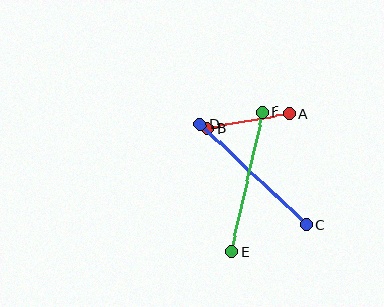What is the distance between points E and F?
The distance is approximately 143 pixels.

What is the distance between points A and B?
The distance is approximately 83 pixels.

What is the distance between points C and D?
The distance is approximately 146 pixels.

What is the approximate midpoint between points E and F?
The midpoint is at approximately (247, 182) pixels.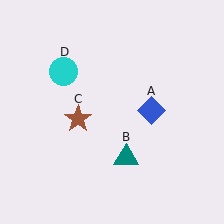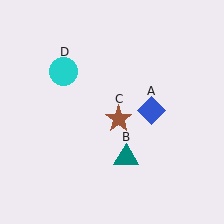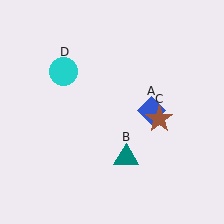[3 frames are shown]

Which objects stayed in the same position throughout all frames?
Blue diamond (object A) and teal triangle (object B) and cyan circle (object D) remained stationary.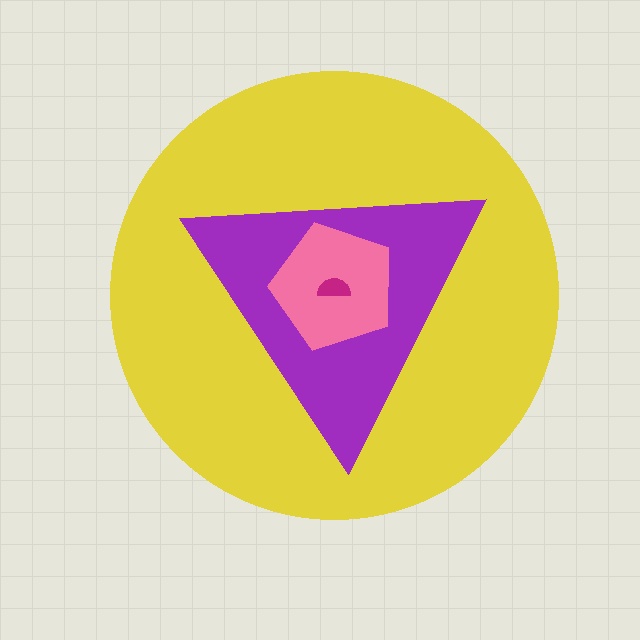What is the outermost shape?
The yellow circle.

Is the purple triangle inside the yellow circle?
Yes.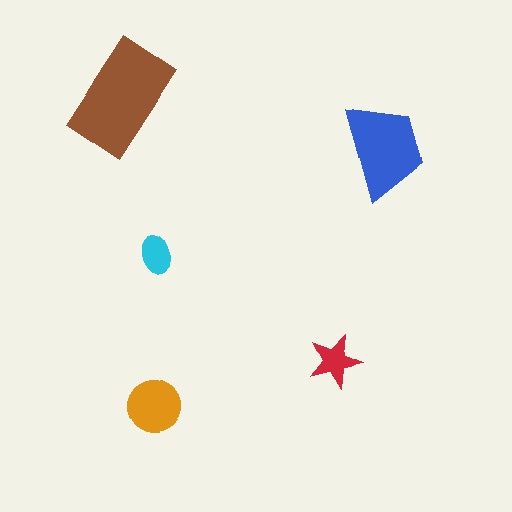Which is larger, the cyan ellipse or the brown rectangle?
The brown rectangle.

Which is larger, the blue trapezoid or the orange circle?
The blue trapezoid.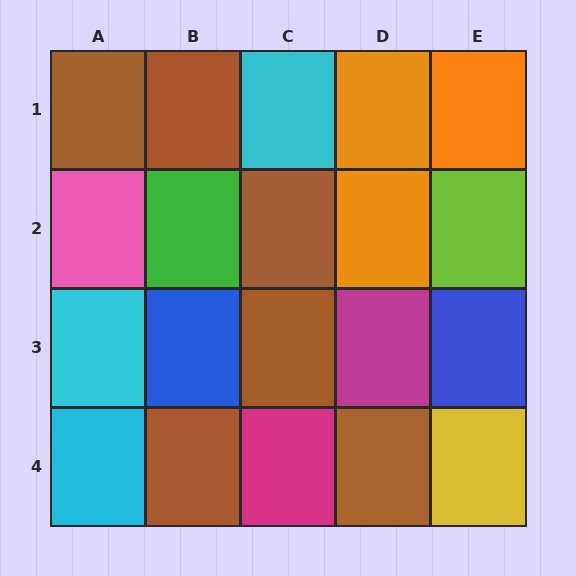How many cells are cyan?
3 cells are cyan.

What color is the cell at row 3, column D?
Magenta.